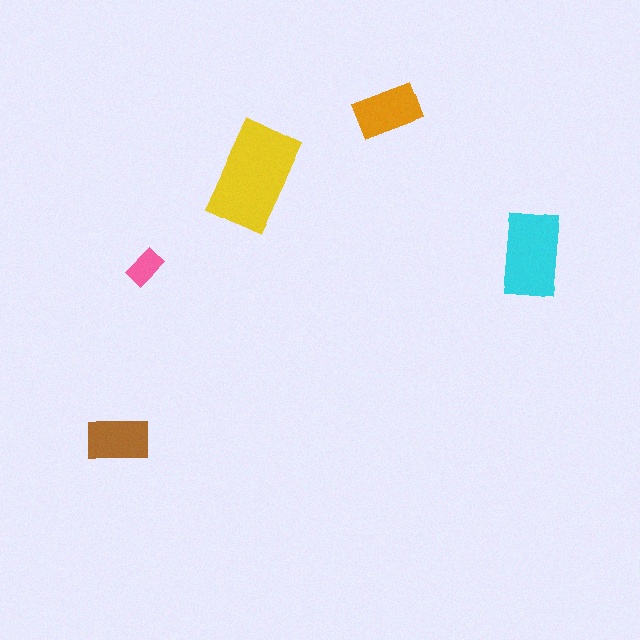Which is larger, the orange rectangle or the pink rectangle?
The orange one.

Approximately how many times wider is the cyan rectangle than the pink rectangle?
About 2.5 times wider.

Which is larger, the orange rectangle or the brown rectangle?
The orange one.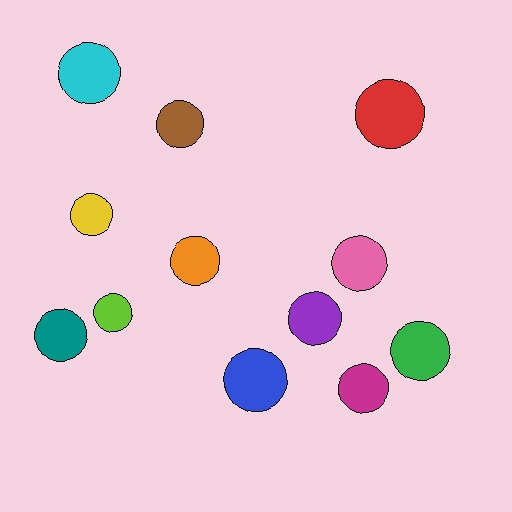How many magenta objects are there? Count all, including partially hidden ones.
There is 1 magenta object.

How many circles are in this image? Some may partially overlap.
There are 12 circles.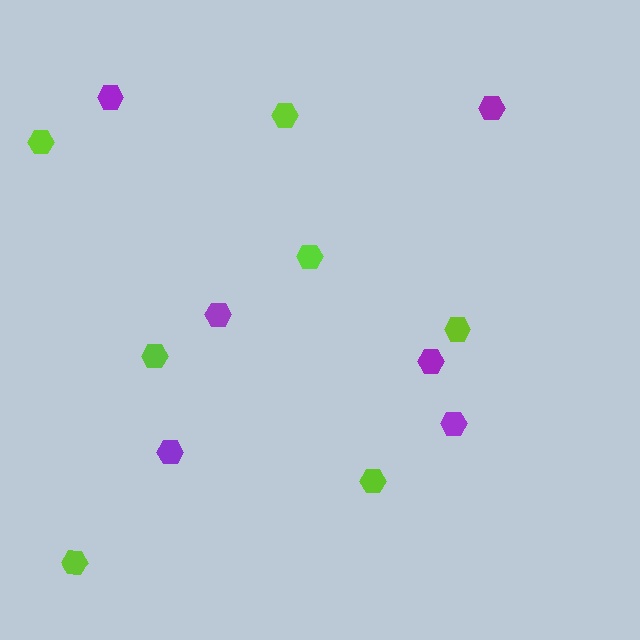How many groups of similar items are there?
There are 2 groups: one group of purple hexagons (6) and one group of lime hexagons (7).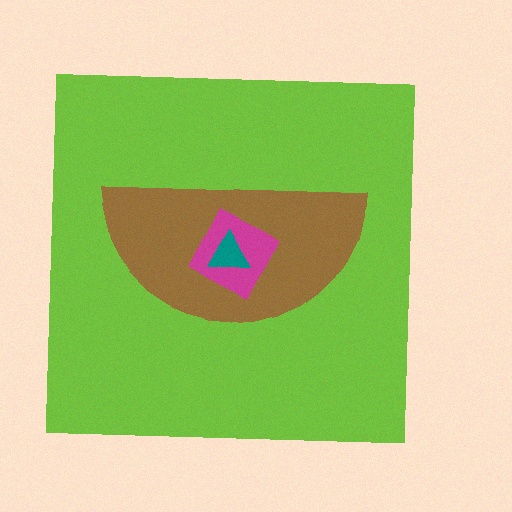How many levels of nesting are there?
4.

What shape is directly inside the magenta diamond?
The teal triangle.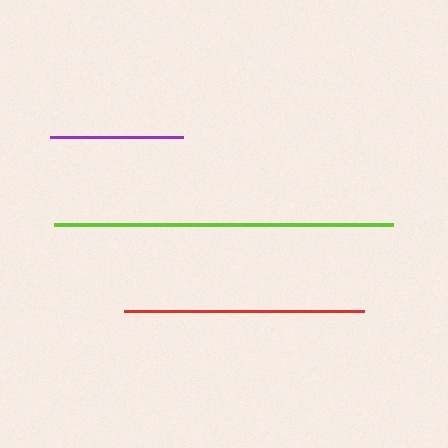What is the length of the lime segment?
The lime segment is approximately 339 pixels long.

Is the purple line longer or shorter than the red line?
The red line is longer than the purple line.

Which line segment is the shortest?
The purple line is the shortest at approximately 134 pixels.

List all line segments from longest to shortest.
From longest to shortest: lime, red, purple.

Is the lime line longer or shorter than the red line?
The lime line is longer than the red line.